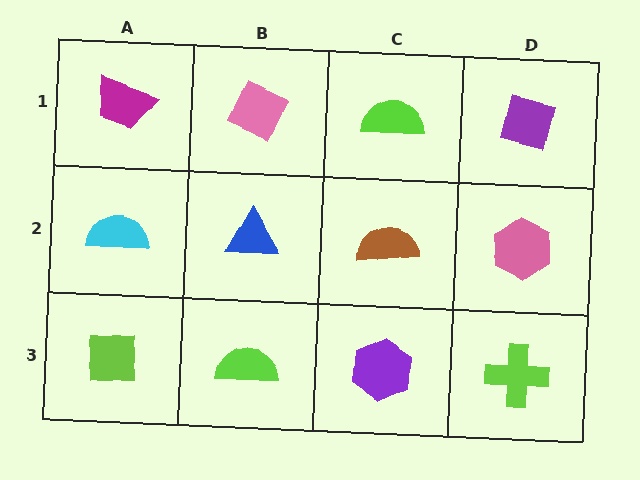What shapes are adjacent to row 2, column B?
A pink diamond (row 1, column B), a lime semicircle (row 3, column B), a cyan semicircle (row 2, column A), a brown semicircle (row 2, column C).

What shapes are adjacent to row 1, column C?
A brown semicircle (row 2, column C), a pink diamond (row 1, column B), a purple square (row 1, column D).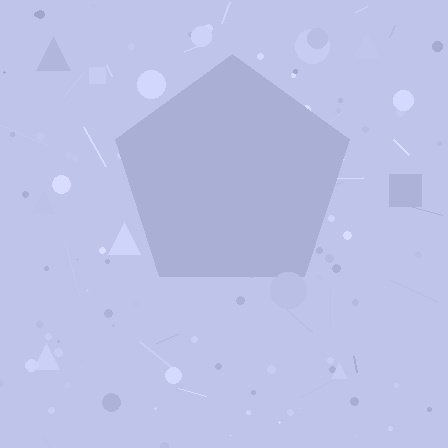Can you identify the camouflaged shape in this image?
The camouflaged shape is a pentagon.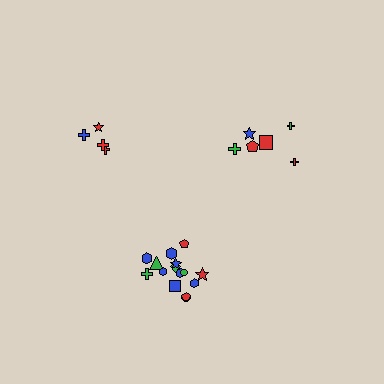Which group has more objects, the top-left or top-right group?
The top-right group.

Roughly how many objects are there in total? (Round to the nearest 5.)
Roughly 25 objects in total.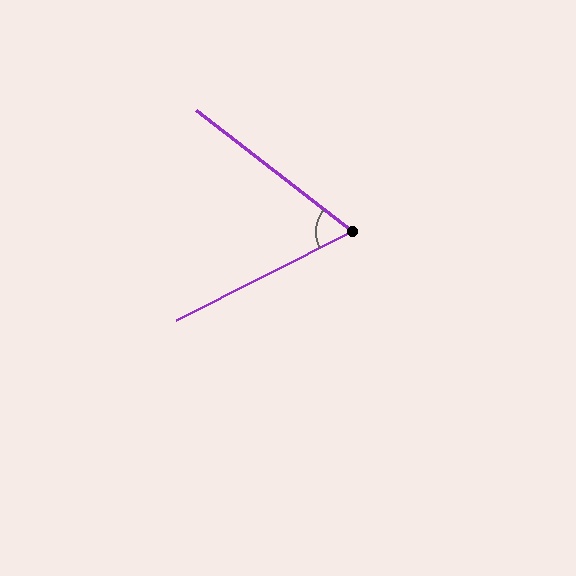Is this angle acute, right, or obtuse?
It is acute.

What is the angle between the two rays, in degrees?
Approximately 65 degrees.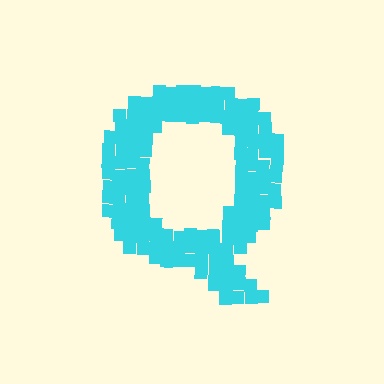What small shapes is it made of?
It is made of small squares.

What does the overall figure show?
The overall figure shows the letter Q.